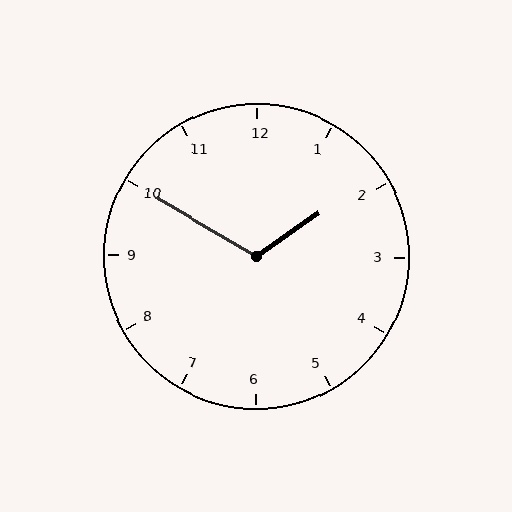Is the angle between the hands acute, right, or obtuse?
It is obtuse.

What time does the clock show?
1:50.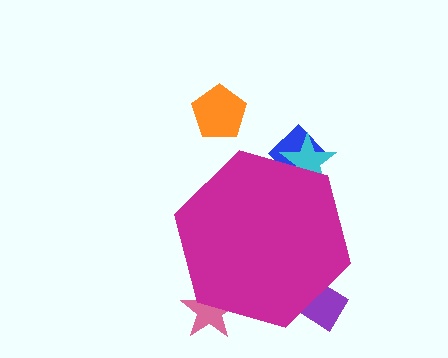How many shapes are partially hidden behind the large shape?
4 shapes are partially hidden.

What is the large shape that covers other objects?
A magenta hexagon.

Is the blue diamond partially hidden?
Yes, the blue diamond is partially hidden behind the magenta hexagon.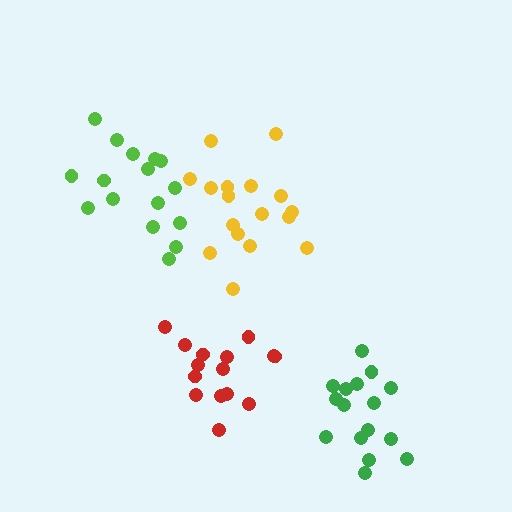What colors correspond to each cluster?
The clusters are colored: lime, red, yellow, green.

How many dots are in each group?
Group 1: 16 dots, Group 2: 15 dots, Group 3: 17 dots, Group 4: 16 dots (64 total).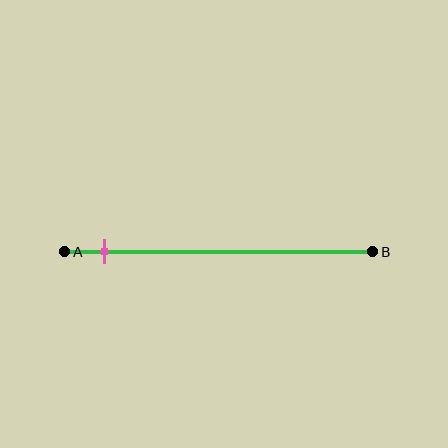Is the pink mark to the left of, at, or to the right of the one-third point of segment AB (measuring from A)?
The pink mark is to the left of the one-third point of segment AB.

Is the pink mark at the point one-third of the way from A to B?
No, the mark is at about 15% from A, not at the 33% one-third point.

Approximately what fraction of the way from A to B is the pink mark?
The pink mark is approximately 15% of the way from A to B.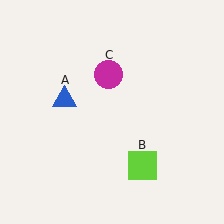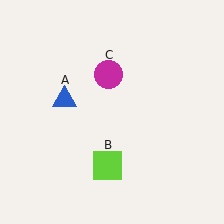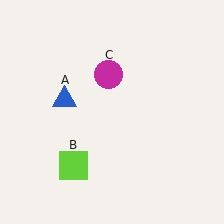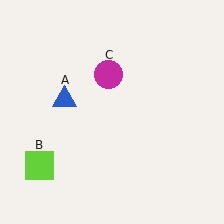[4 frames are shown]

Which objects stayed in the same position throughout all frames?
Blue triangle (object A) and magenta circle (object C) remained stationary.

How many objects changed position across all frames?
1 object changed position: lime square (object B).